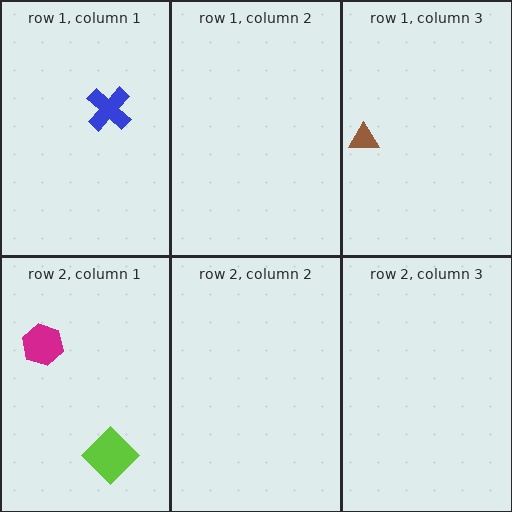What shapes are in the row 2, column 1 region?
The magenta hexagon, the lime diamond.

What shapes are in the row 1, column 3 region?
The brown triangle.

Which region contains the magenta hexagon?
The row 2, column 1 region.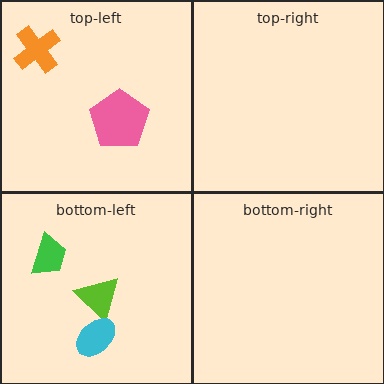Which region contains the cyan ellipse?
The bottom-left region.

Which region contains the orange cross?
The top-left region.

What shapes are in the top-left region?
The orange cross, the pink pentagon.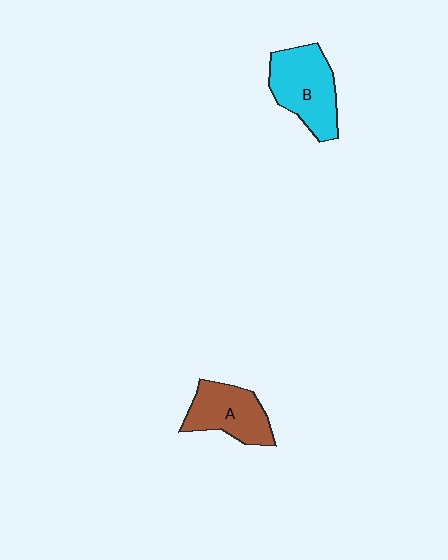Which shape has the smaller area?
Shape A (brown).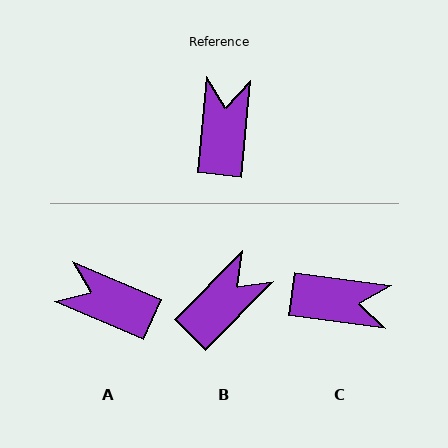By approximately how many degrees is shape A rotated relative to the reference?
Approximately 72 degrees counter-clockwise.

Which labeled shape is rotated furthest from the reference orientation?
C, about 92 degrees away.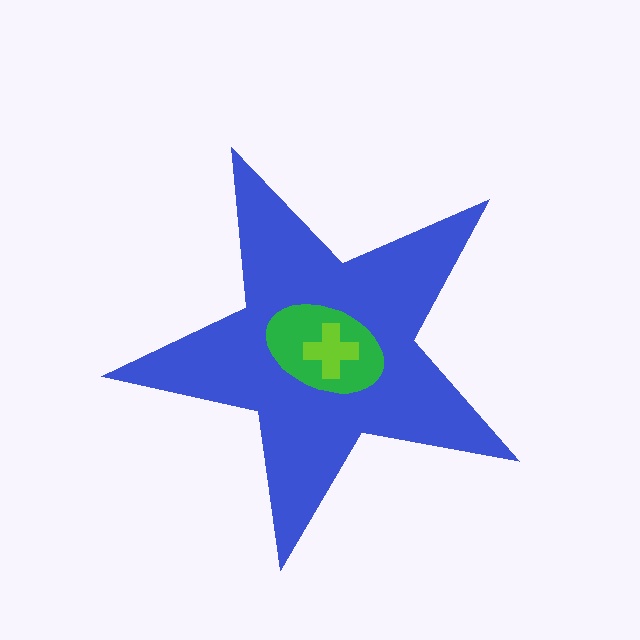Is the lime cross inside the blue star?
Yes.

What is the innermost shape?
The lime cross.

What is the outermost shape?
The blue star.